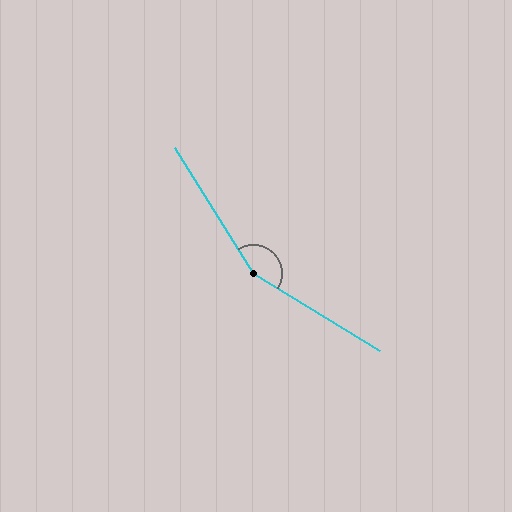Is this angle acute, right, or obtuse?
It is obtuse.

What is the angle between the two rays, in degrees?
Approximately 153 degrees.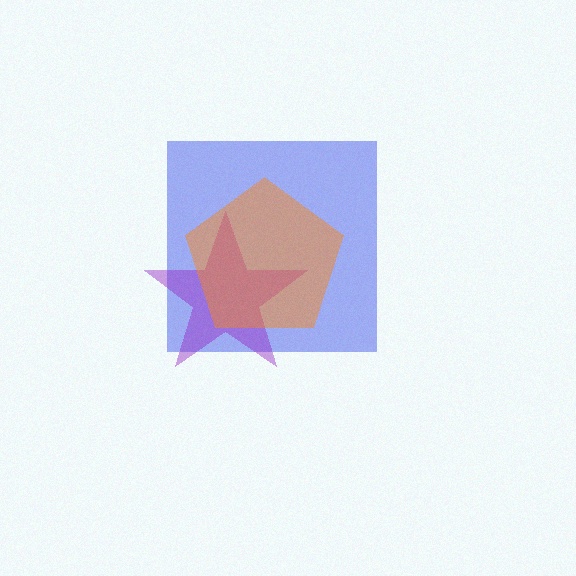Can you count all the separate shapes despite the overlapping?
Yes, there are 3 separate shapes.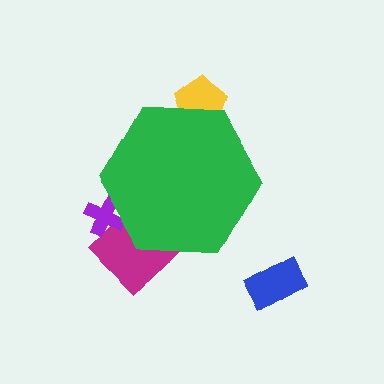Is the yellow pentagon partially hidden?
Yes, the yellow pentagon is partially hidden behind the green hexagon.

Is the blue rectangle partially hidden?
No, the blue rectangle is fully visible.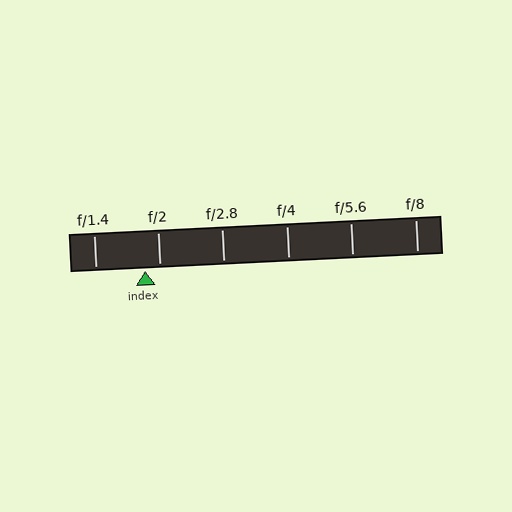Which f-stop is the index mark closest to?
The index mark is closest to f/2.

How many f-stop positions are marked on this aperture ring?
There are 6 f-stop positions marked.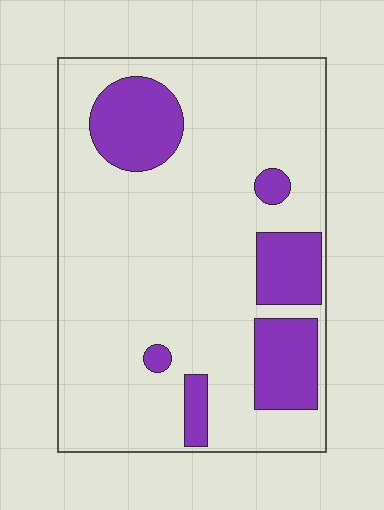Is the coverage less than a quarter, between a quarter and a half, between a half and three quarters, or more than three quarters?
Less than a quarter.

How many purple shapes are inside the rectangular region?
6.